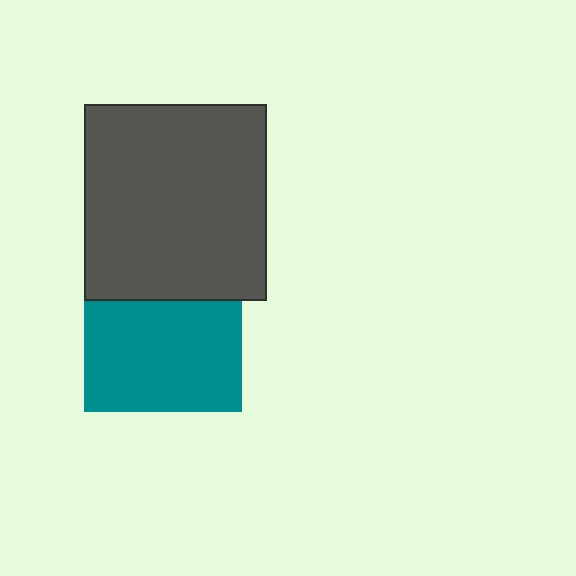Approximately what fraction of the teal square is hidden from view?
Roughly 30% of the teal square is hidden behind the dark gray rectangle.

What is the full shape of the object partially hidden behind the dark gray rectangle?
The partially hidden object is a teal square.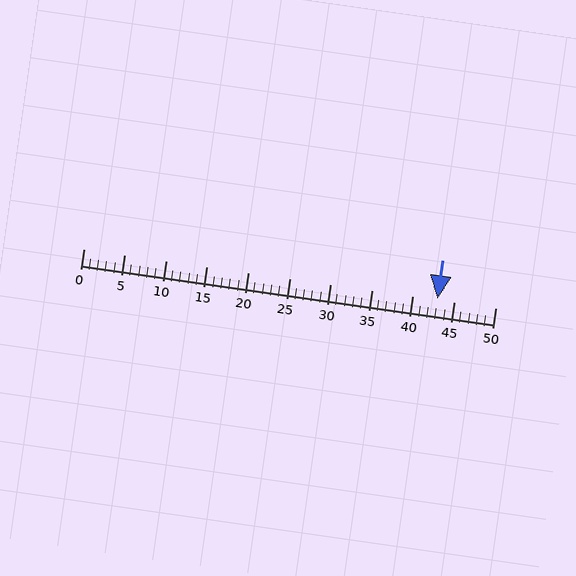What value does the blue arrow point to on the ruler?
The blue arrow points to approximately 43.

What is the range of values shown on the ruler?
The ruler shows values from 0 to 50.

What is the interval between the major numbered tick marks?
The major tick marks are spaced 5 units apart.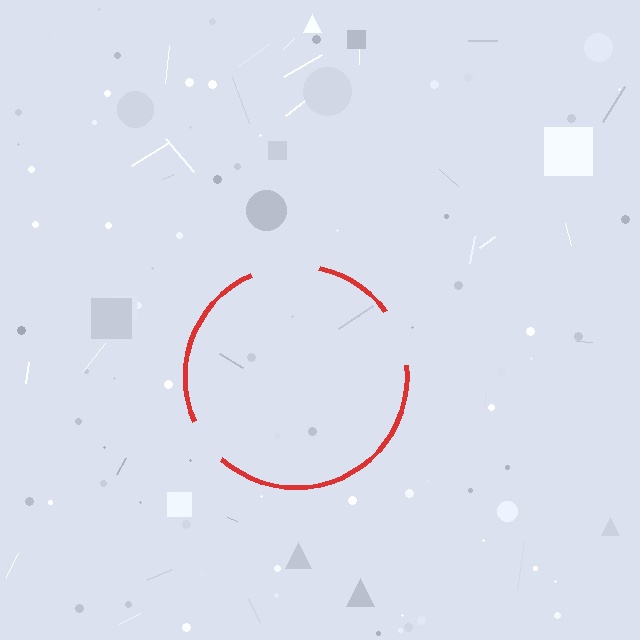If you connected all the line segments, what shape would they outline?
They would outline a circle.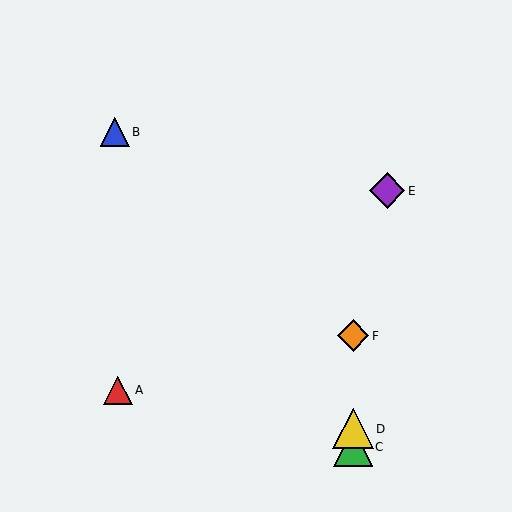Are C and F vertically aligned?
Yes, both are at x≈353.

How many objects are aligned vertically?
3 objects (C, D, F) are aligned vertically.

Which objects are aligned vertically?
Objects C, D, F are aligned vertically.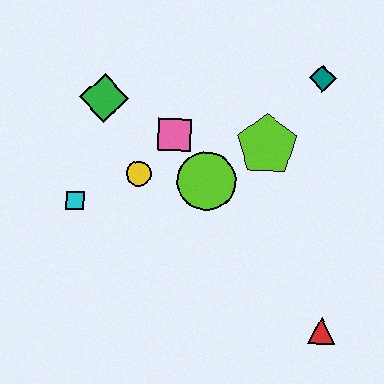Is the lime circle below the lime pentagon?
Yes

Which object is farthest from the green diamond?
The red triangle is farthest from the green diamond.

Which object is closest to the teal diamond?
The lime pentagon is closest to the teal diamond.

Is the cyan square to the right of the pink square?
No